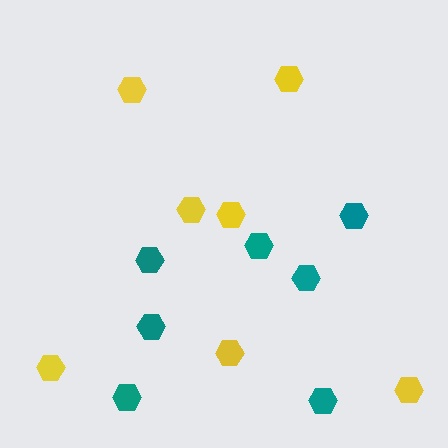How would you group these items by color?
There are 2 groups: one group of yellow hexagons (7) and one group of teal hexagons (7).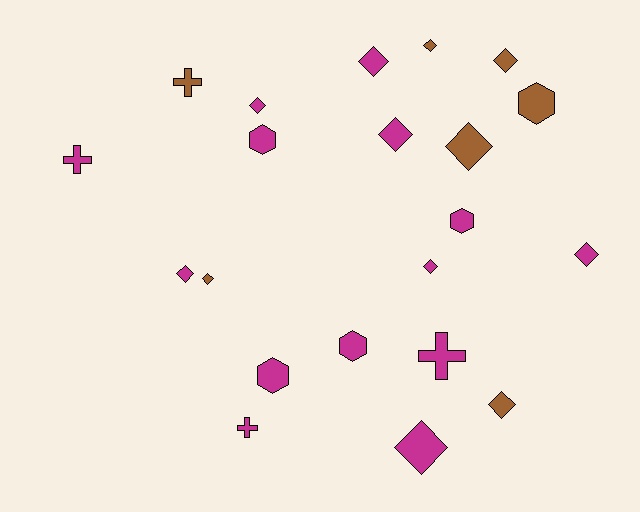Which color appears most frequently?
Magenta, with 14 objects.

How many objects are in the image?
There are 21 objects.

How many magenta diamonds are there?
There are 7 magenta diamonds.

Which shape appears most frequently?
Diamond, with 12 objects.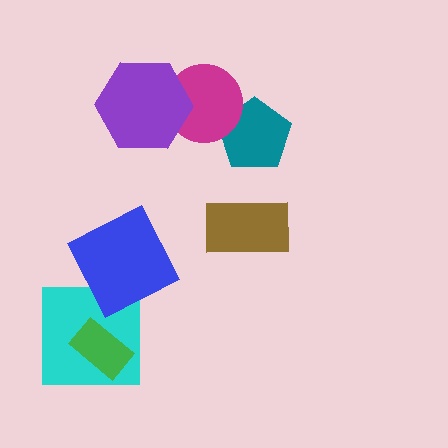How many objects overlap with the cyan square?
1 object overlaps with the cyan square.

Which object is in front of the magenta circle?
The purple hexagon is in front of the magenta circle.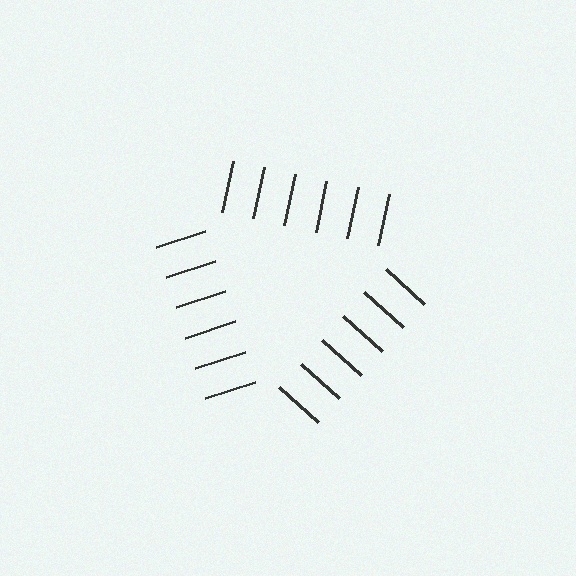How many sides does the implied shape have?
3 sides — the line-ends trace a triangle.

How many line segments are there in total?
18 — 6 along each of the 3 edges.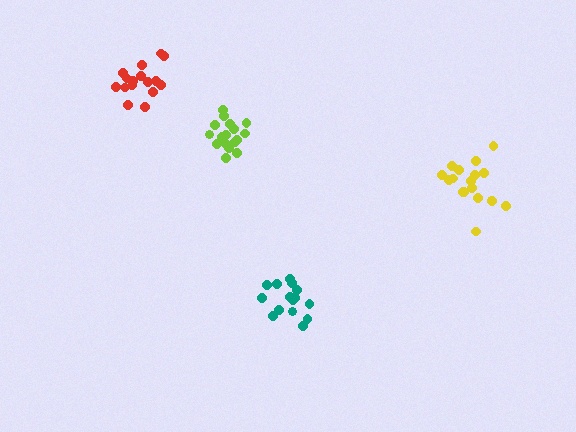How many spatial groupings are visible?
There are 4 spatial groupings.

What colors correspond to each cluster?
The clusters are colored: teal, red, yellow, lime.